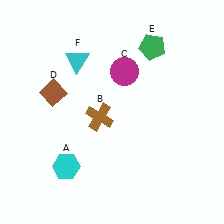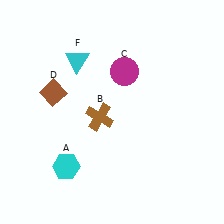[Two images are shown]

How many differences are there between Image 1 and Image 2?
There is 1 difference between the two images.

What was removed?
The green pentagon (E) was removed in Image 2.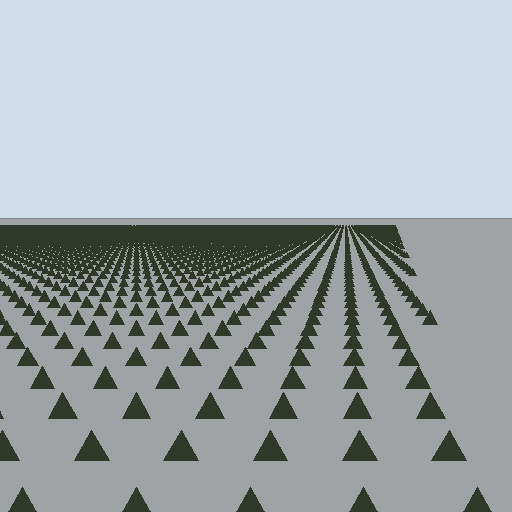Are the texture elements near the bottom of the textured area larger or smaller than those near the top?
Larger. Near the bottom, elements are closer to the viewer and appear at a bigger on-screen size.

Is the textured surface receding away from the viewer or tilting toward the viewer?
The surface is receding away from the viewer. Texture elements get smaller and denser toward the top.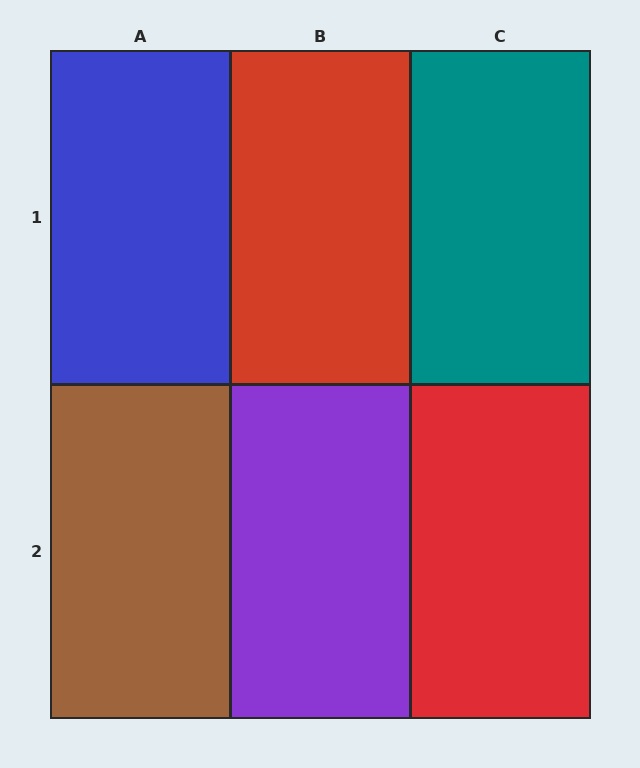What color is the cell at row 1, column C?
Teal.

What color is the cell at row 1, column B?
Red.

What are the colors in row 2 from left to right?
Brown, purple, red.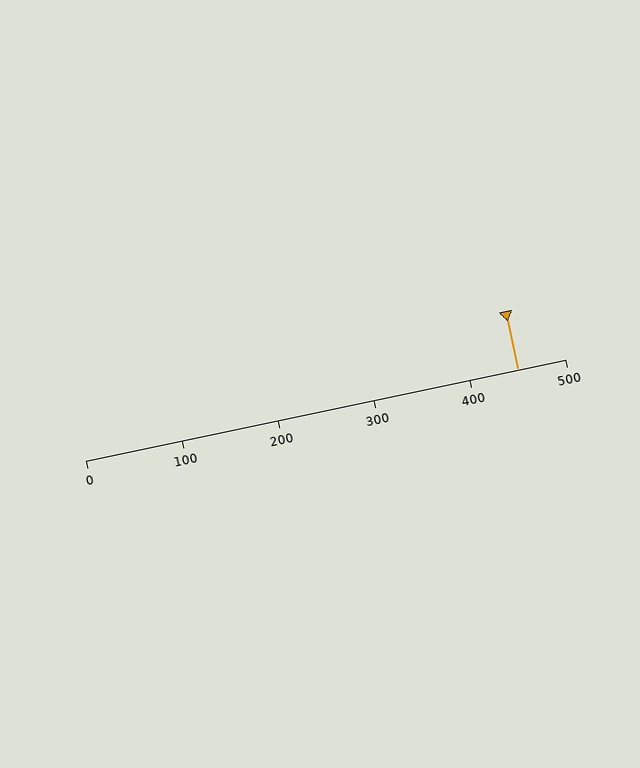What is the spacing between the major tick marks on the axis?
The major ticks are spaced 100 apart.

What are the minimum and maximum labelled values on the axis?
The axis runs from 0 to 500.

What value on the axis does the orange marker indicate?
The marker indicates approximately 450.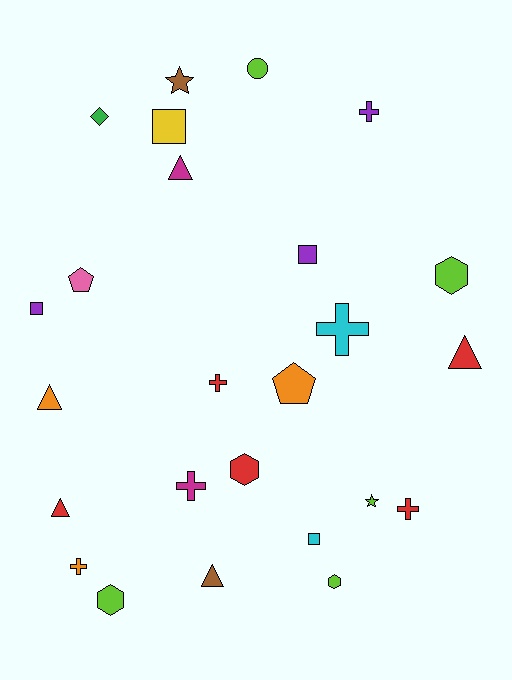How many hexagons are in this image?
There are 4 hexagons.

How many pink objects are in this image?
There is 1 pink object.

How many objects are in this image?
There are 25 objects.